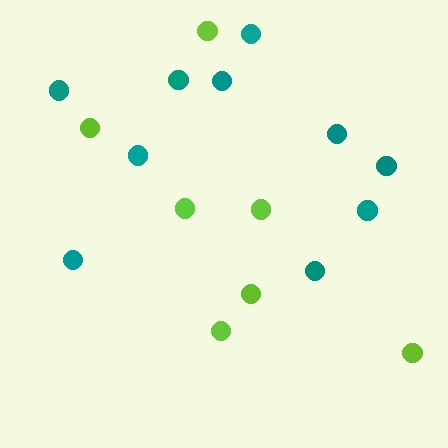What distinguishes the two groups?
There are 2 groups: one group of lime circles (7) and one group of teal circles (10).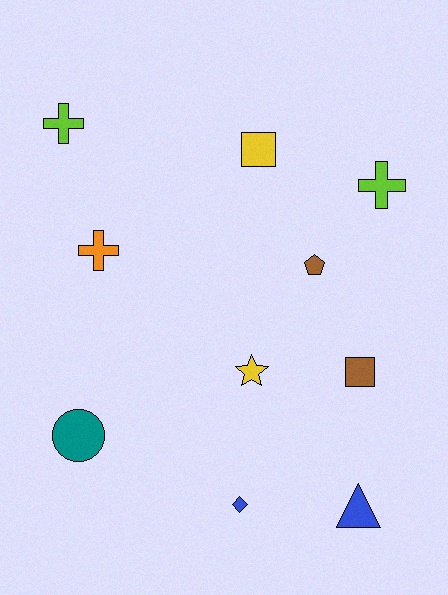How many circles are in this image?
There is 1 circle.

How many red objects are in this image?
There are no red objects.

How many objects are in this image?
There are 10 objects.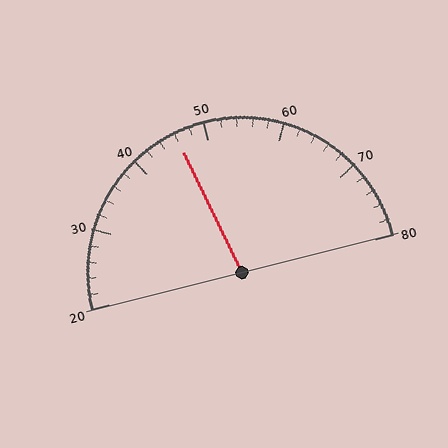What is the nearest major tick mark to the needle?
The nearest major tick mark is 50.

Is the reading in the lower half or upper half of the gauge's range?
The reading is in the lower half of the range (20 to 80).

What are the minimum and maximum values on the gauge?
The gauge ranges from 20 to 80.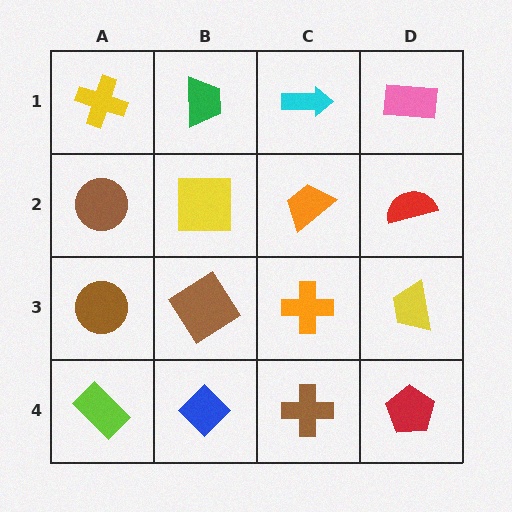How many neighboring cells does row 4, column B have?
3.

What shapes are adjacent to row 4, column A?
A brown circle (row 3, column A), a blue diamond (row 4, column B).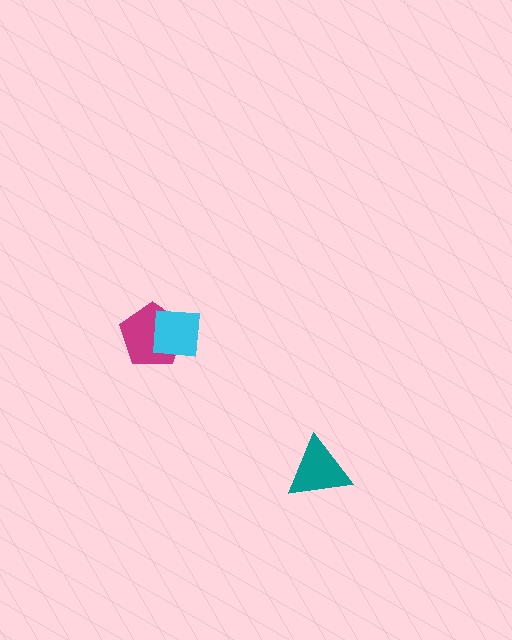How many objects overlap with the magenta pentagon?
1 object overlaps with the magenta pentagon.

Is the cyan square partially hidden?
No, no other shape covers it.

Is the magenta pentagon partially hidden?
Yes, it is partially covered by another shape.